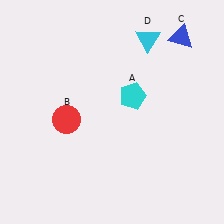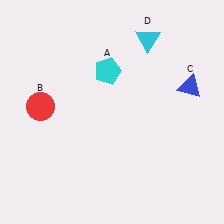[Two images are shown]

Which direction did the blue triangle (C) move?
The blue triangle (C) moved down.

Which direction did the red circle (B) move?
The red circle (B) moved left.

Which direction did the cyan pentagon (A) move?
The cyan pentagon (A) moved left.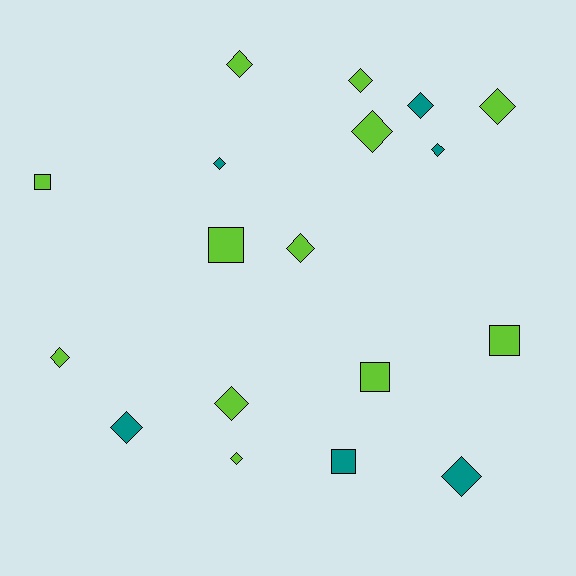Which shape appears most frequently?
Diamond, with 13 objects.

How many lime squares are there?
There are 4 lime squares.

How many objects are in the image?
There are 18 objects.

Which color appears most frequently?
Lime, with 12 objects.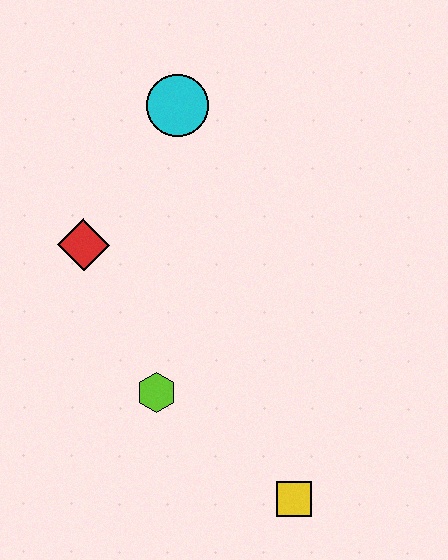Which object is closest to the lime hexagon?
The red diamond is closest to the lime hexagon.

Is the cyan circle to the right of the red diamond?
Yes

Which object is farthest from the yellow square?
The cyan circle is farthest from the yellow square.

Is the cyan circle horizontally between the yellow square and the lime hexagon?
Yes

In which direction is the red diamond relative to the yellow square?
The red diamond is above the yellow square.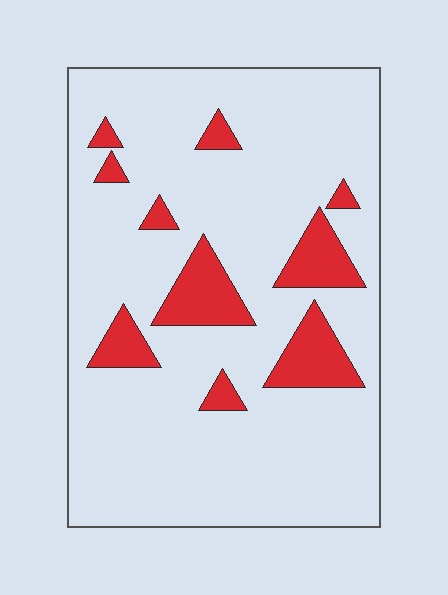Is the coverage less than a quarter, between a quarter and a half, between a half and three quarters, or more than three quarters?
Less than a quarter.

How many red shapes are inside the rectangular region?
10.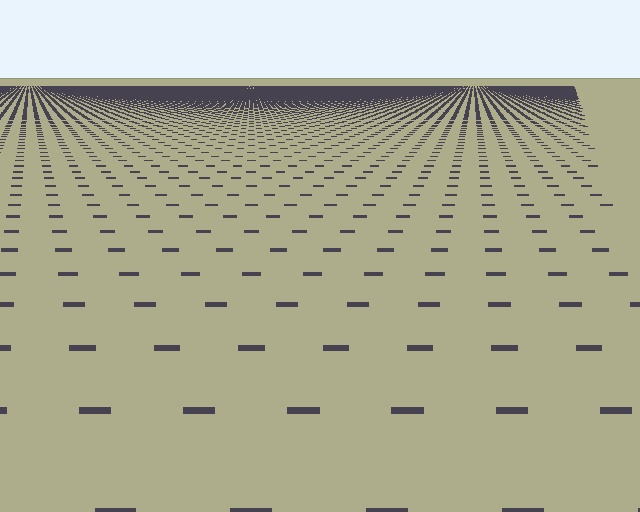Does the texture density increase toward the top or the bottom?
Density increases toward the top.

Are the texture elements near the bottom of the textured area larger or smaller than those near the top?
Larger. Near the bottom, elements are closer to the viewer and appear at a bigger on-screen size.